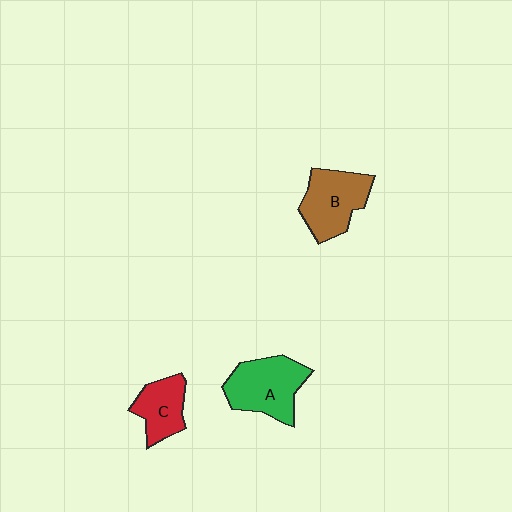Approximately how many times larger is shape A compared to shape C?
Approximately 1.5 times.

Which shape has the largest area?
Shape A (green).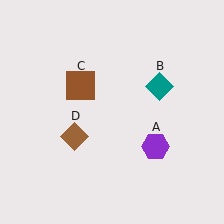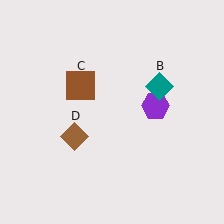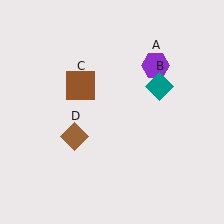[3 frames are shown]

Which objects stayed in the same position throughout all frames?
Teal diamond (object B) and brown square (object C) and brown diamond (object D) remained stationary.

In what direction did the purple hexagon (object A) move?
The purple hexagon (object A) moved up.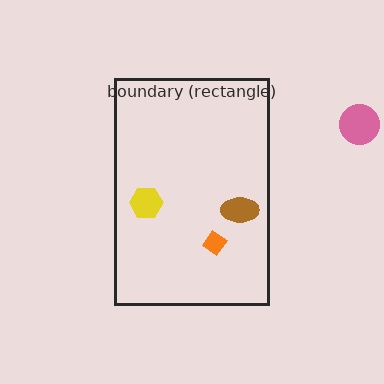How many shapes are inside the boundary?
3 inside, 1 outside.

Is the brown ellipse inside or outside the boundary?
Inside.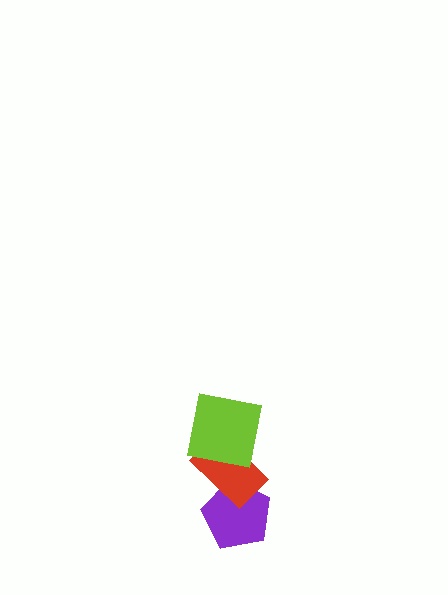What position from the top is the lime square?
The lime square is 1st from the top.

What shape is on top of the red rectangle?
The lime square is on top of the red rectangle.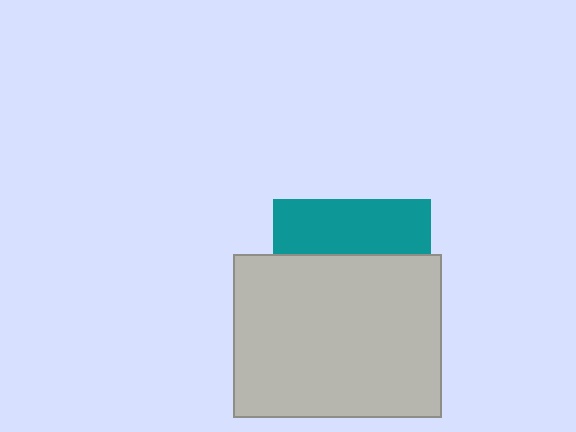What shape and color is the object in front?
The object in front is a light gray rectangle.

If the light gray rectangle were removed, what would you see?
You would see the complete teal square.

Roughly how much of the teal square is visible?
A small part of it is visible (roughly 34%).